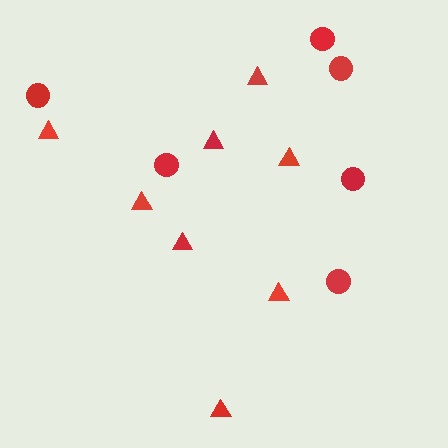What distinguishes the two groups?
There are 2 groups: one group of circles (6) and one group of triangles (8).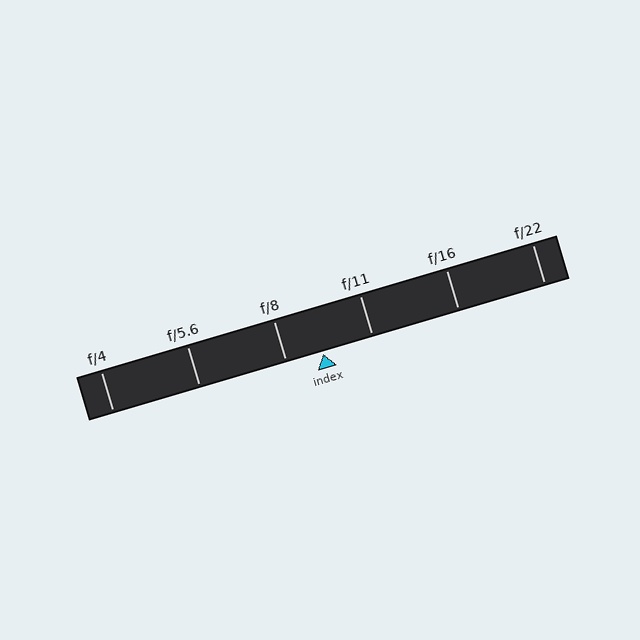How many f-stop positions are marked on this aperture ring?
There are 6 f-stop positions marked.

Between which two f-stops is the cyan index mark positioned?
The index mark is between f/8 and f/11.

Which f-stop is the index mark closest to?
The index mark is closest to f/8.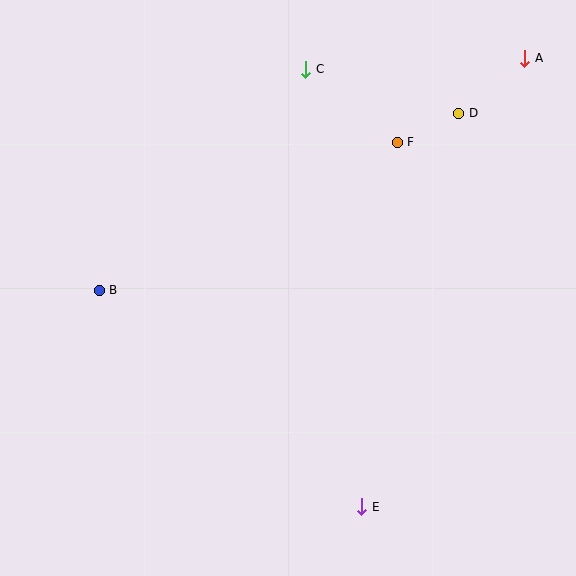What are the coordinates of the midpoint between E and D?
The midpoint between E and D is at (410, 310).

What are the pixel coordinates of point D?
Point D is at (459, 113).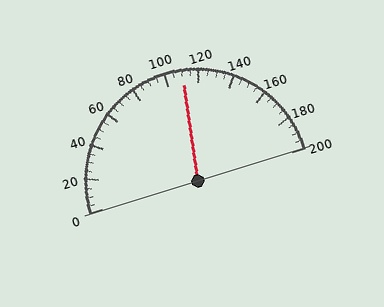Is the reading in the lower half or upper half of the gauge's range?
The reading is in the upper half of the range (0 to 200).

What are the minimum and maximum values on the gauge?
The gauge ranges from 0 to 200.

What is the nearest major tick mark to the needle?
The nearest major tick mark is 120.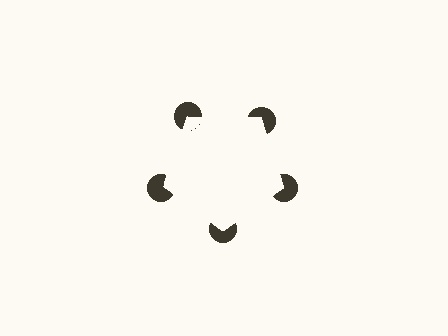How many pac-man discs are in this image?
There are 5 — one at each vertex of the illusory pentagon.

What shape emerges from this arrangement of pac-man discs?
An illusory pentagon — its edges are inferred from the aligned wedge cuts in the pac-man discs, not physically drawn.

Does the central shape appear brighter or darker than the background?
It typically appears slightly brighter than the background, even though no actual brightness change is drawn.